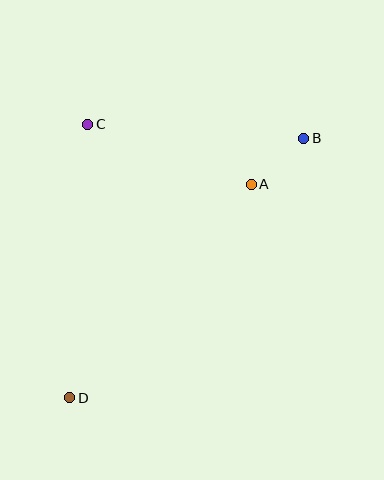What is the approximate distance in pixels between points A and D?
The distance between A and D is approximately 280 pixels.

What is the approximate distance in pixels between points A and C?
The distance between A and C is approximately 174 pixels.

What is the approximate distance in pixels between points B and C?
The distance between B and C is approximately 217 pixels.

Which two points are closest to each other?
Points A and B are closest to each other.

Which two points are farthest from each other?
Points B and D are farthest from each other.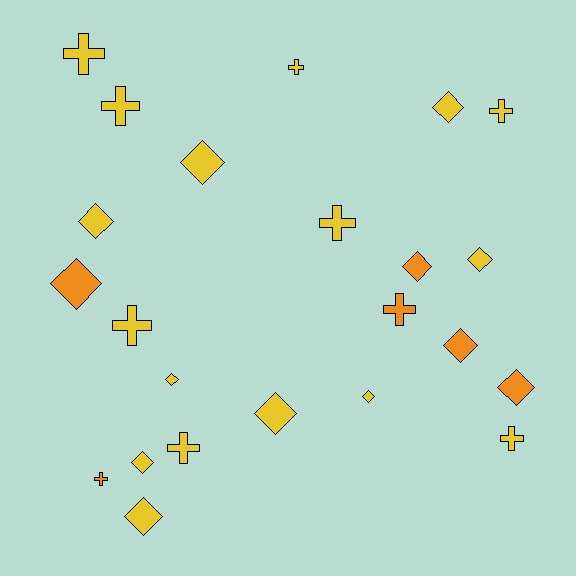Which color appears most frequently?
Yellow, with 17 objects.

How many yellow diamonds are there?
There are 9 yellow diamonds.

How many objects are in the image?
There are 23 objects.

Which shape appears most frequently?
Diamond, with 13 objects.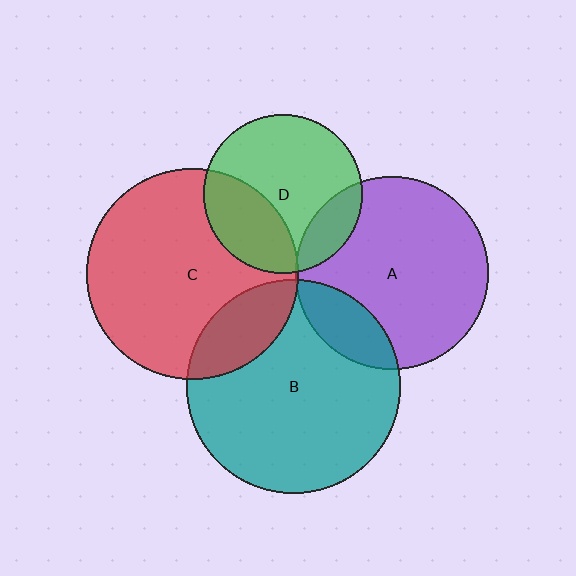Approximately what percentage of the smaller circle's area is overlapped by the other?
Approximately 15%.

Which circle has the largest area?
Circle B (teal).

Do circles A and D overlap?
Yes.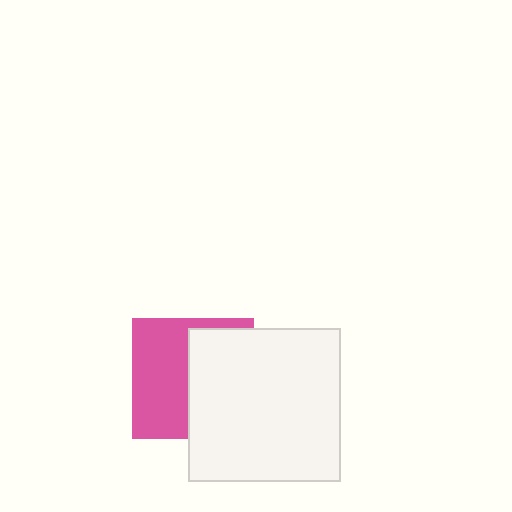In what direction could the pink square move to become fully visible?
The pink square could move left. That would shift it out from behind the white square entirely.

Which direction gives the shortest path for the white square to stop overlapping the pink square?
Moving right gives the shortest separation.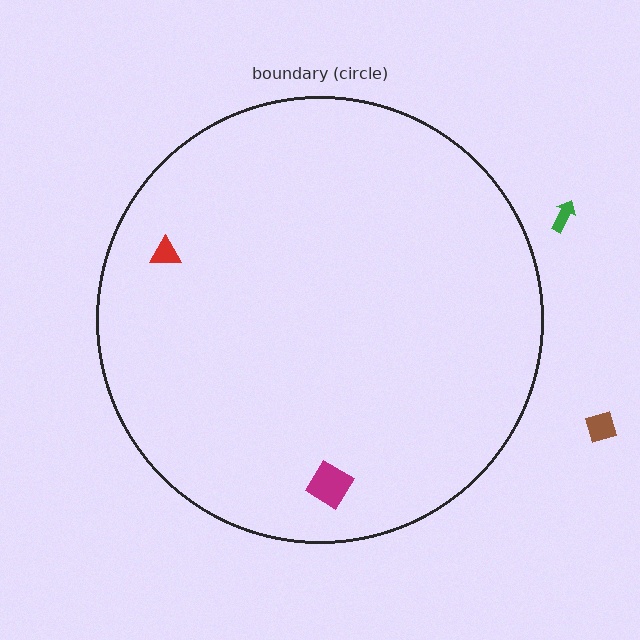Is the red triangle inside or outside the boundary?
Inside.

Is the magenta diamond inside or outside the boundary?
Inside.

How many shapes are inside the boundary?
2 inside, 2 outside.